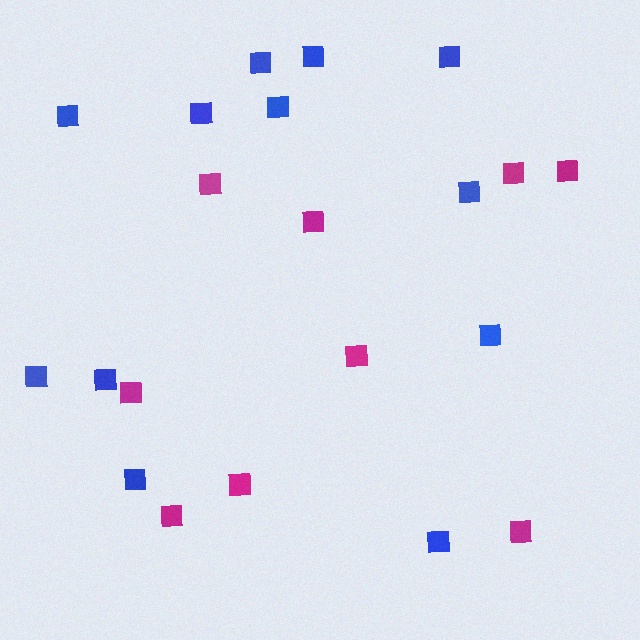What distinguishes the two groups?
There are 2 groups: one group of magenta squares (9) and one group of blue squares (12).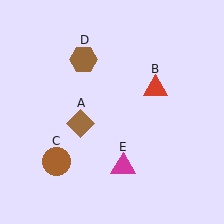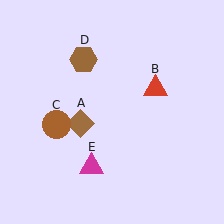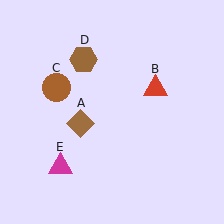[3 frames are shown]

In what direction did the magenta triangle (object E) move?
The magenta triangle (object E) moved left.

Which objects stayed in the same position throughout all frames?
Brown diamond (object A) and red triangle (object B) and brown hexagon (object D) remained stationary.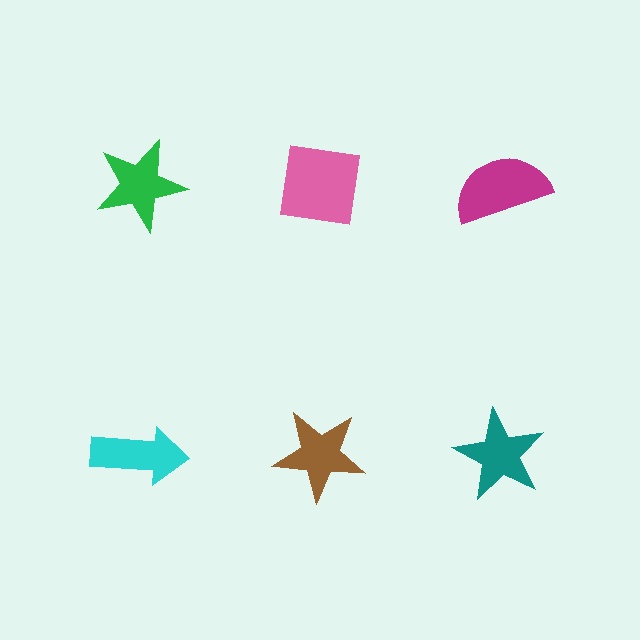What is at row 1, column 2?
A pink square.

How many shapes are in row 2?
3 shapes.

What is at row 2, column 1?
A cyan arrow.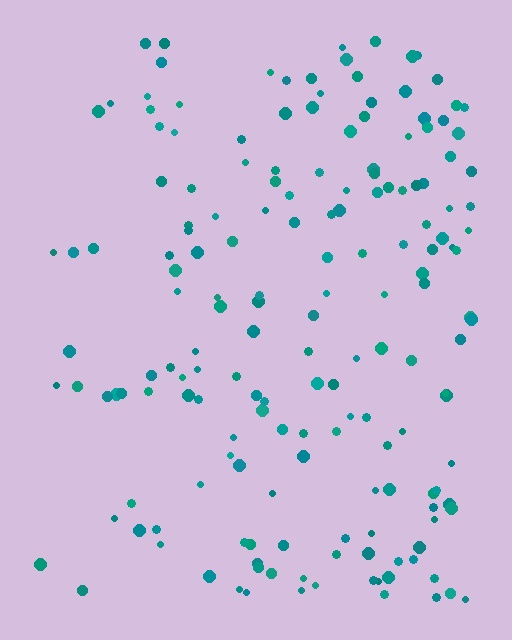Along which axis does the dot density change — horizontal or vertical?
Horizontal.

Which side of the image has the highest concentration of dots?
The right.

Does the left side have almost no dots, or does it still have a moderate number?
Still a moderate number, just noticeably fewer than the right.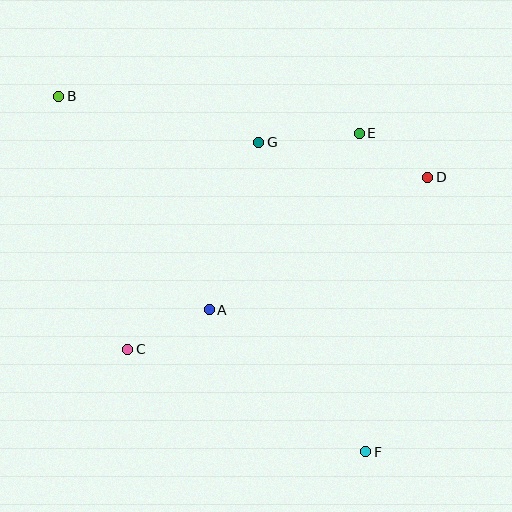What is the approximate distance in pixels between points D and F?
The distance between D and F is approximately 281 pixels.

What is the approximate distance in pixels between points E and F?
The distance between E and F is approximately 319 pixels.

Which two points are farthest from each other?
Points B and F are farthest from each other.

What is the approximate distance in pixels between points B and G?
The distance between B and G is approximately 205 pixels.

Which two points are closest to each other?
Points D and E are closest to each other.